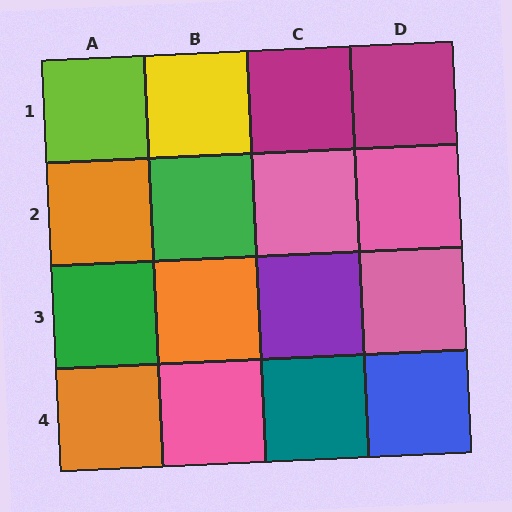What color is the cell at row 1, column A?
Lime.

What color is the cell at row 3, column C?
Purple.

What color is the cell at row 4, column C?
Teal.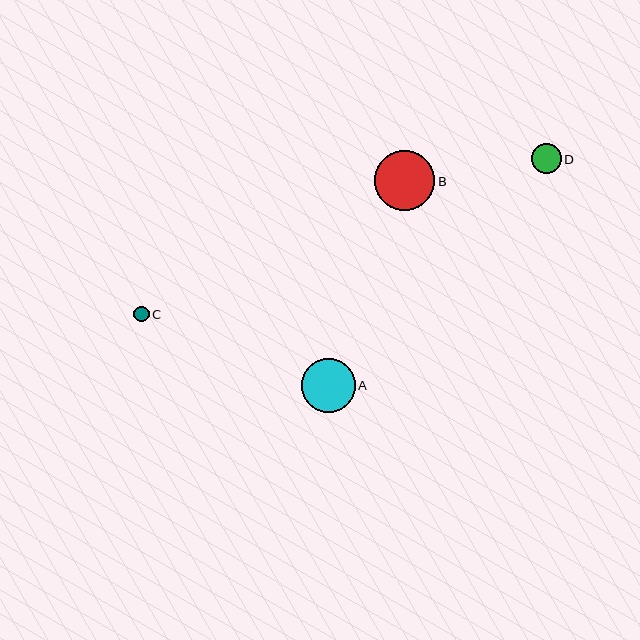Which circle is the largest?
Circle B is the largest with a size of approximately 60 pixels.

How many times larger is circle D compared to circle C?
Circle D is approximately 1.9 times the size of circle C.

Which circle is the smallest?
Circle C is the smallest with a size of approximately 16 pixels.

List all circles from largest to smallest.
From largest to smallest: B, A, D, C.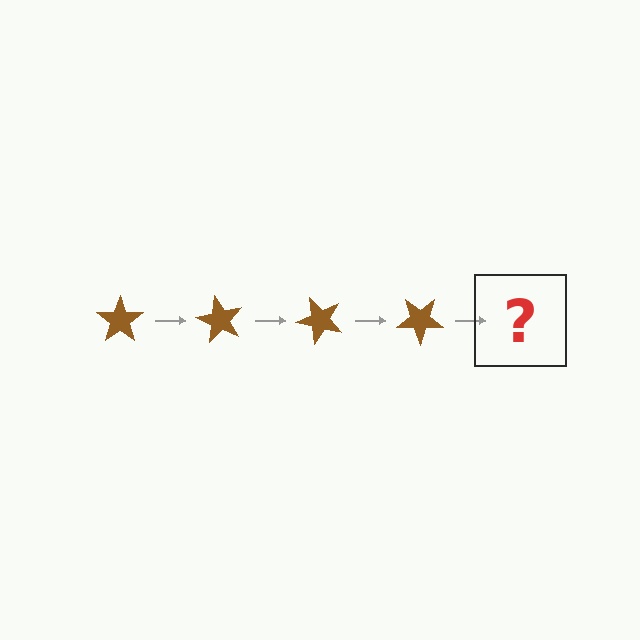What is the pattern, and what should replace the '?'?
The pattern is that the star rotates 60 degrees each step. The '?' should be a brown star rotated 240 degrees.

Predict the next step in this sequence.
The next step is a brown star rotated 240 degrees.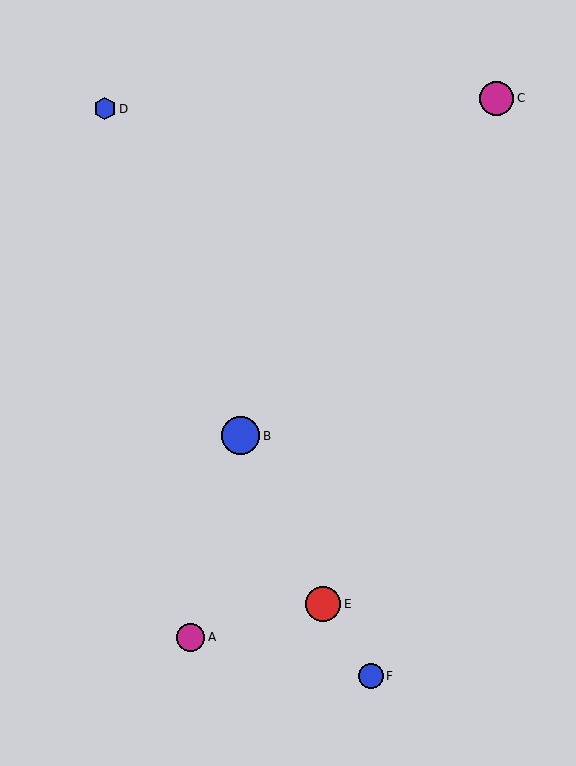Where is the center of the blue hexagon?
The center of the blue hexagon is at (105, 109).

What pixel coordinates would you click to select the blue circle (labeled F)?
Click at (371, 676) to select the blue circle F.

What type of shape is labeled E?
Shape E is a red circle.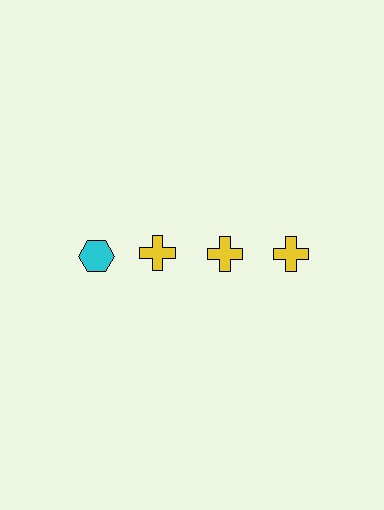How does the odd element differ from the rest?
It differs in both color (cyan instead of yellow) and shape (hexagon instead of cross).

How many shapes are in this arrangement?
There are 4 shapes arranged in a grid pattern.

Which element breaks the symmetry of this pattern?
The cyan hexagon in the top row, leftmost column breaks the symmetry. All other shapes are yellow crosses.